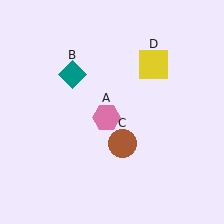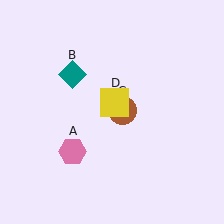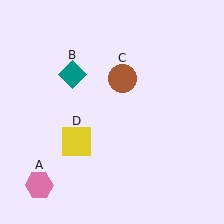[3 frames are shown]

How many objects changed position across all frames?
3 objects changed position: pink hexagon (object A), brown circle (object C), yellow square (object D).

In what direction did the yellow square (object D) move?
The yellow square (object D) moved down and to the left.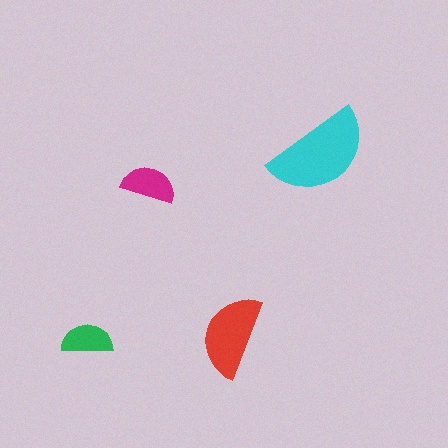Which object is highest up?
The cyan semicircle is topmost.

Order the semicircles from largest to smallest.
the cyan one, the red one, the magenta one, the green one.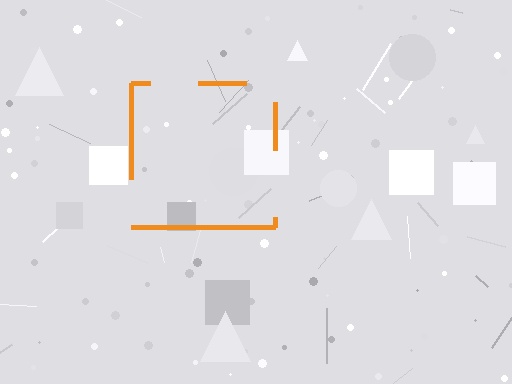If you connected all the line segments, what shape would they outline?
They would outline a square.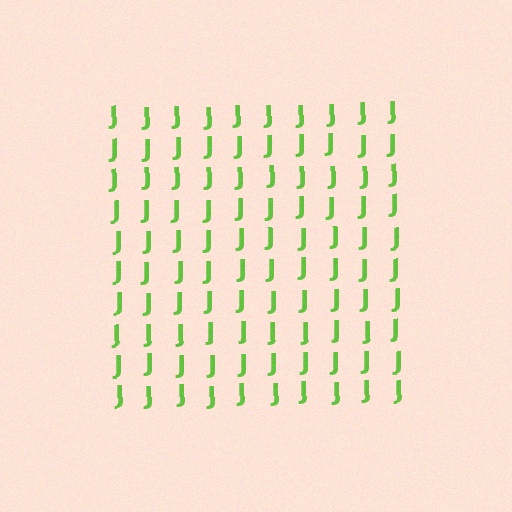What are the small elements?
The small elements are letter J's.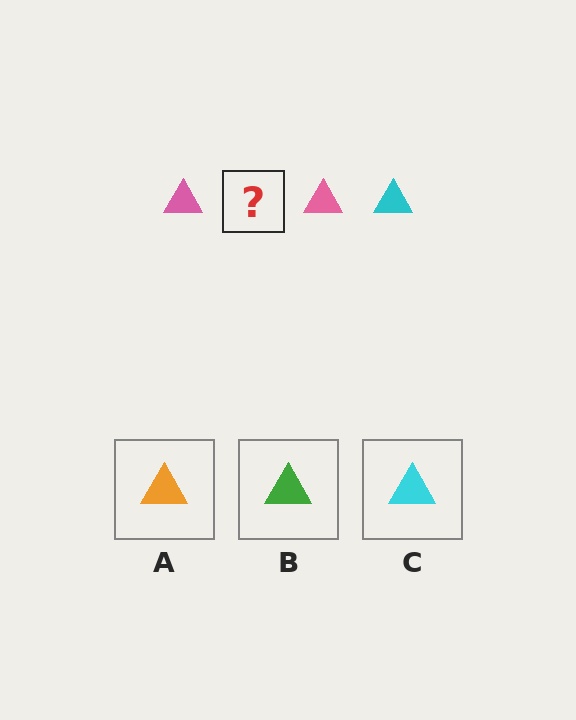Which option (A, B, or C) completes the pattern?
C.